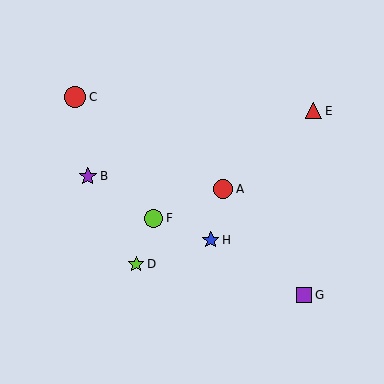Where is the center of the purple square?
The center of the purple square is at (304, 295).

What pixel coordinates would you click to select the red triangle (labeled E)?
Click at (314, 111) to select the red triangle E.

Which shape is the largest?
The red circle (labeled C) is the largest.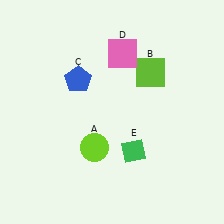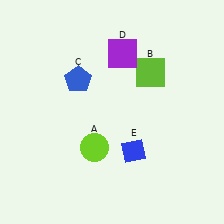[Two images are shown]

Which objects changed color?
D changed from pink to purple. E changed from green to blue.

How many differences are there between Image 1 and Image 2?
There are 2 differences between the two images.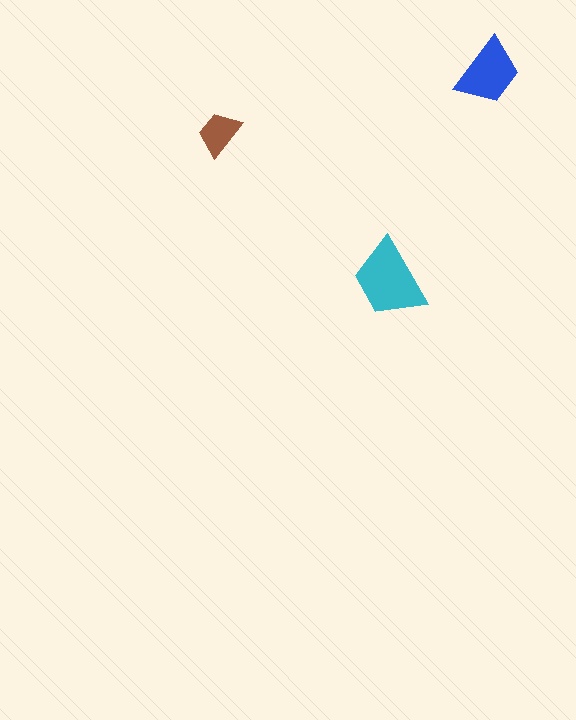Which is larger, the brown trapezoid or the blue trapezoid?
The blue one.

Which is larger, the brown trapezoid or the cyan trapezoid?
The cyan one.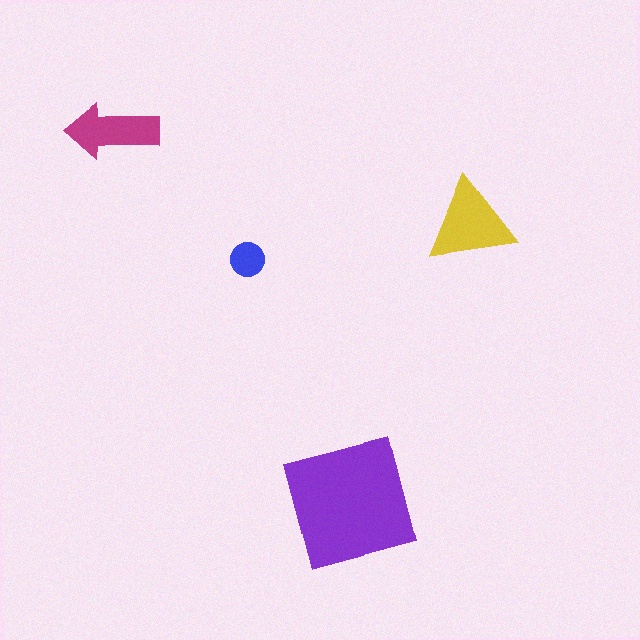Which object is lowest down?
The purple square is bottommost.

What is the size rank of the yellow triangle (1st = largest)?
2nd.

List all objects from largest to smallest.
The purple square, the yellow triangle, the magenta arrow, the blue circle.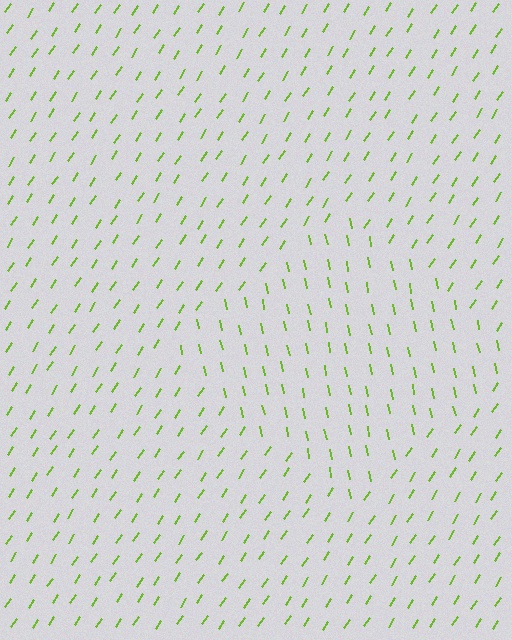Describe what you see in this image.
The image is filled with small lime line segments. A diamond region in the image has lines oriented differently from the surrounding lines, creating a visible texture boundary.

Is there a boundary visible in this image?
Yes, there is a texture boundary formed by a change in line orientation.